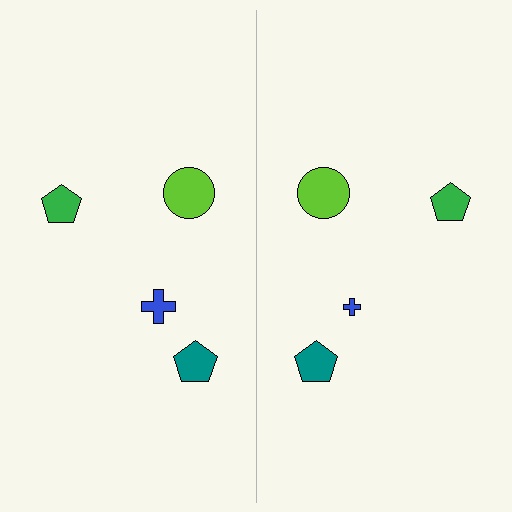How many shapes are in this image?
There are 8 shapes in this image.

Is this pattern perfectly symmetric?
No, the pattern is not perfectly symmetric. The blue cross on the right side has a different size than its mirror counterpart.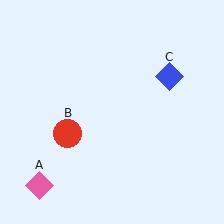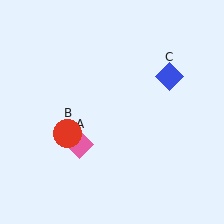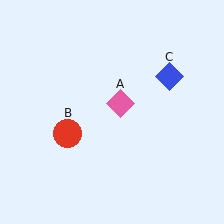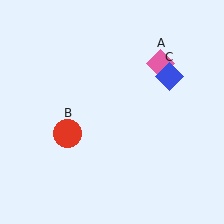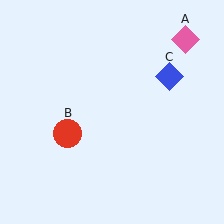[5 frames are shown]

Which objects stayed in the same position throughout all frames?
Red circle (object B) and blue diamond (object C) remained stationary.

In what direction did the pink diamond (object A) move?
The pink diamond (object A) moved up and to the right.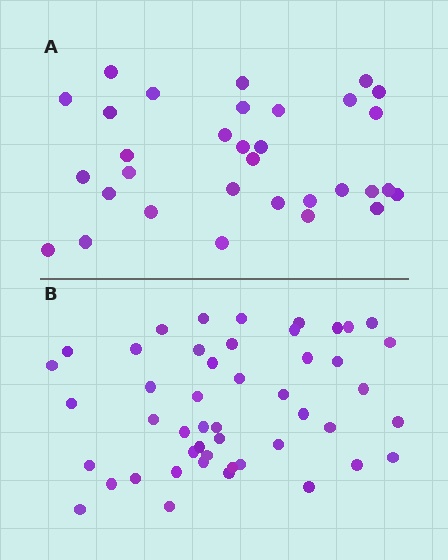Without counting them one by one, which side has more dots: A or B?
Region B (the bottom region) has more dots.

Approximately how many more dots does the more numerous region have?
Region B has approximately 15 more dots than region A.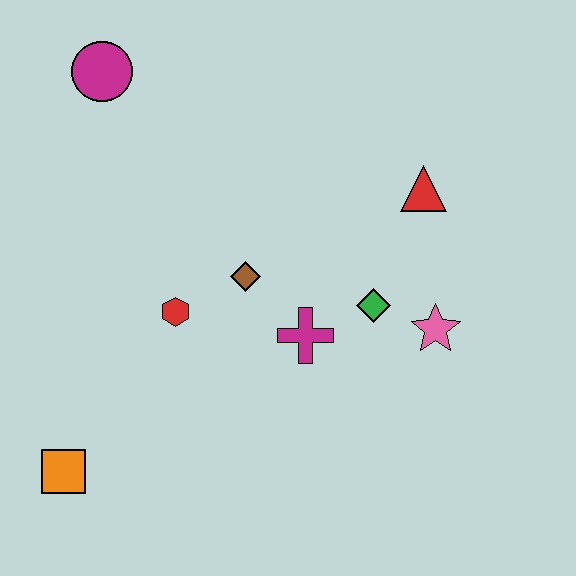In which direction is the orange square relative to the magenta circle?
The orange square is below the magenta circle.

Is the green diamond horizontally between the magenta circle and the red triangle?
Yes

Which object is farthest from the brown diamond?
The orange square is farthest from the brown diamond.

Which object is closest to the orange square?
The red hexagon is closest to the orange square.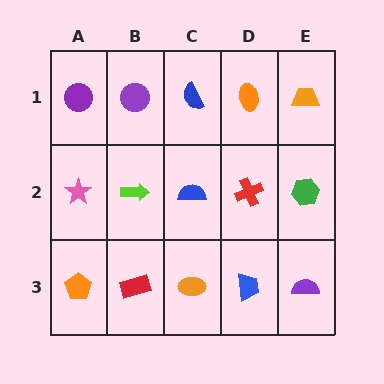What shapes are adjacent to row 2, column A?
A purple circle (row 1, column A), an orange pentagon (row 3, column A), a lime arrow (row 2, column B).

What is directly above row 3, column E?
A green hexagon.